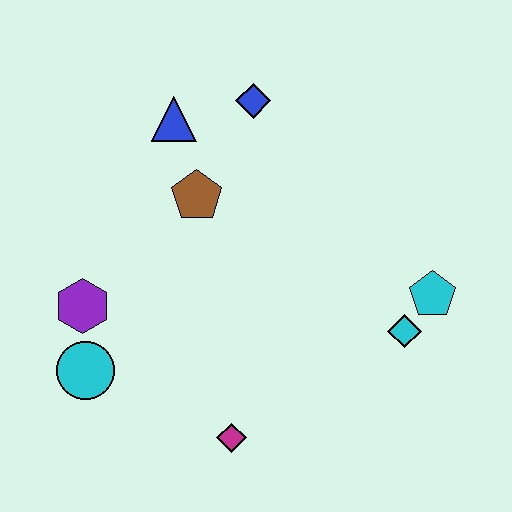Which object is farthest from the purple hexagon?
The cyan pentagon is farthest from the purple hexagon.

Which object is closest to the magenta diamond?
The cyan circle is closest to the magenta diamond.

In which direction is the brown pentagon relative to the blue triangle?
The brown pentagon is below the blue triangle.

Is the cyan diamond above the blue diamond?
No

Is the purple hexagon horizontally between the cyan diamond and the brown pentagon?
No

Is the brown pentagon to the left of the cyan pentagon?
Yes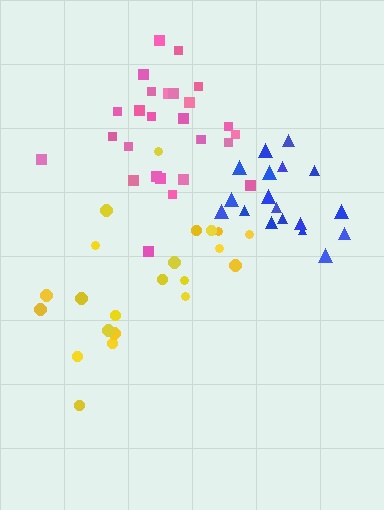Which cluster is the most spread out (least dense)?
Yellow.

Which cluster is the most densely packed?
Blue.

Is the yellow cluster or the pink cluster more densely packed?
Pink.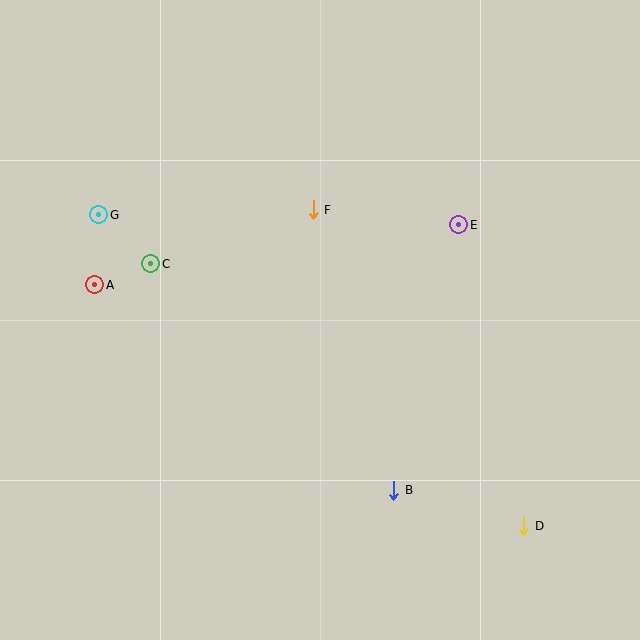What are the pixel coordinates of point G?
Point G is at (99, 215).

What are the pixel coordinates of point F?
Point F is at (313, 210).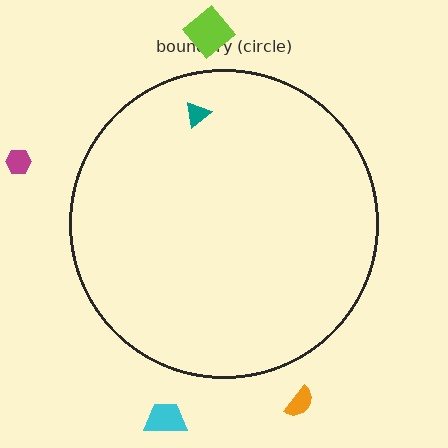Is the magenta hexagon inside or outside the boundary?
Outside.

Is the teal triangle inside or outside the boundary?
Inside.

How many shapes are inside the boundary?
1 inside, 4 outside.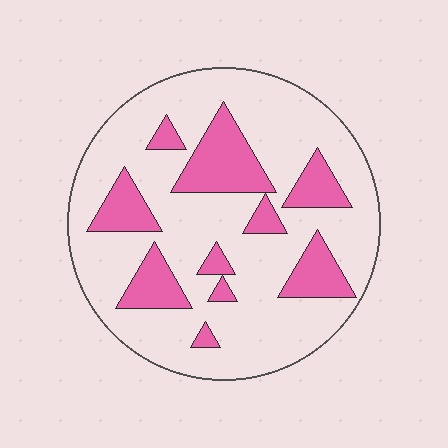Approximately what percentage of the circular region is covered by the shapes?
Approximately 25%.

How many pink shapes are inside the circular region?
10.